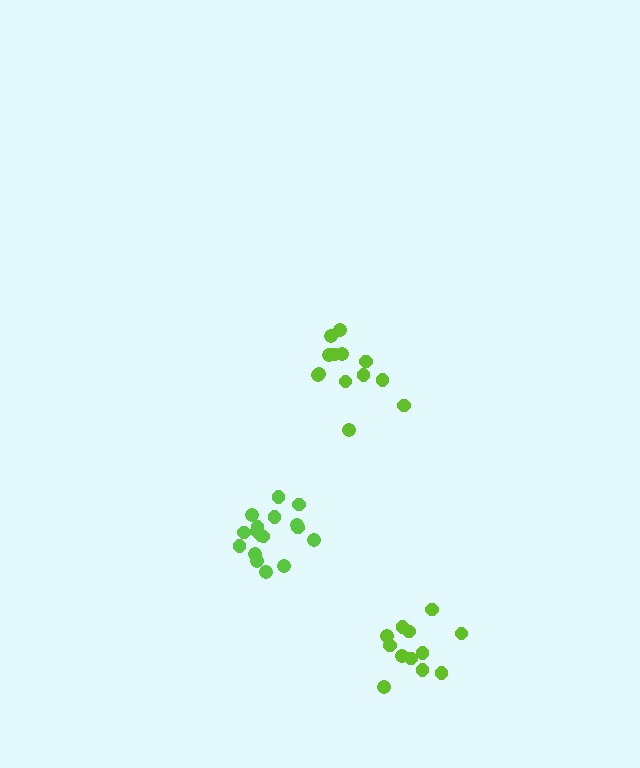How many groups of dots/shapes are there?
There are 3 groups.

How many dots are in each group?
Group 1: 13 dots, Group 2: 17 dots, Group 3: 12 dots (42 total).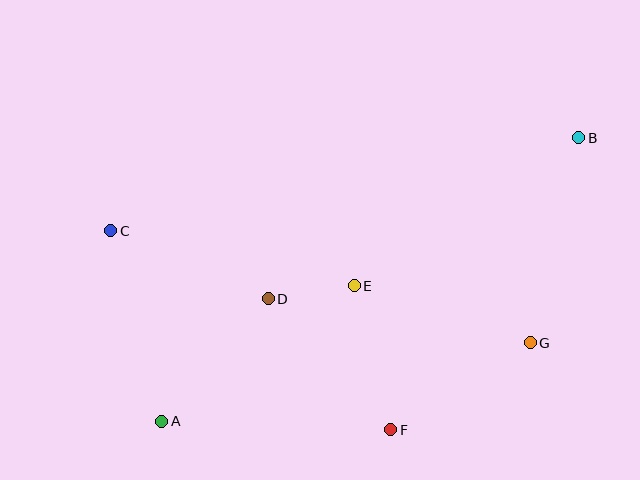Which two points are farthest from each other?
Points A and B are farthest from each other.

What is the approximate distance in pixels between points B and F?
The distance between B and F is approximately 347 pixels.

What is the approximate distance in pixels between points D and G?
The distance between D and G is approximately 266 pixels.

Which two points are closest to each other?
Points D and E are closest to each other.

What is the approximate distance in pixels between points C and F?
The distance between C and F is approximately 343 pixels.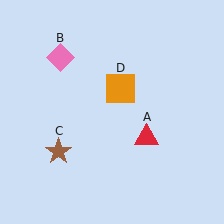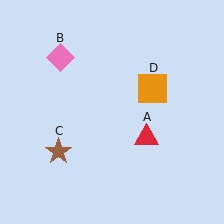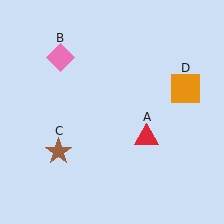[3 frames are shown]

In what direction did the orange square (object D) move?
The orange square (object D) moved right.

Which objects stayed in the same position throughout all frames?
Red triangle (object A) and pink diamond (object B) and brown star (object C) remained stationary.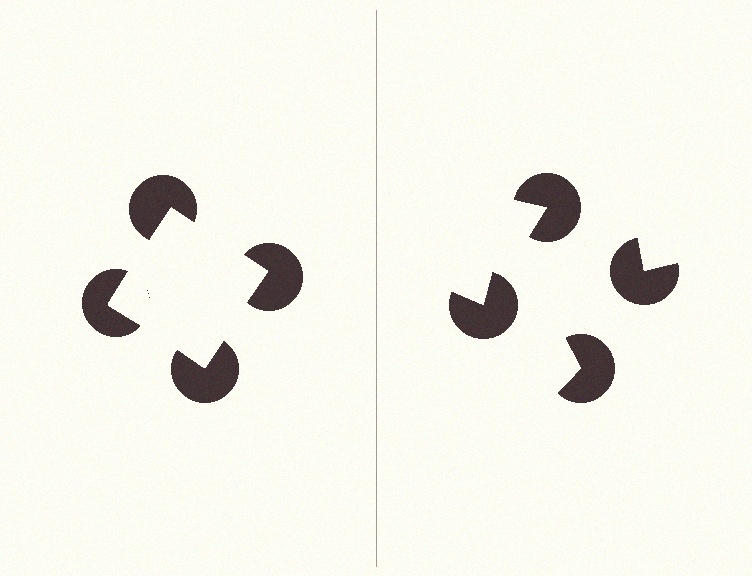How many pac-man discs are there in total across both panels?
8 — 4 on each side.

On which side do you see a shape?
An illusory square appears on the left side. On the right side the wedge cuts are rotated, so no coherent shape forms.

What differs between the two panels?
The pac-man discs are positioned identically on both sides; only the wedge orientations differ. On the left they align to a square; on the right they are misaligned.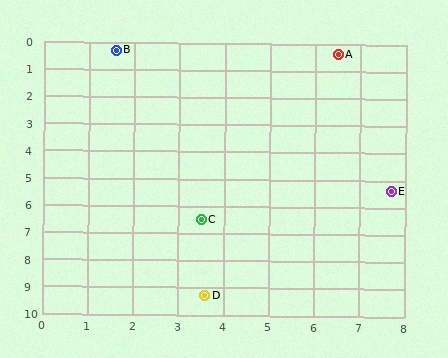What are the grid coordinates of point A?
Point A is at approximately (6.5, 0.4).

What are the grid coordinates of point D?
Point D is at approximately (3.6, 9.3).